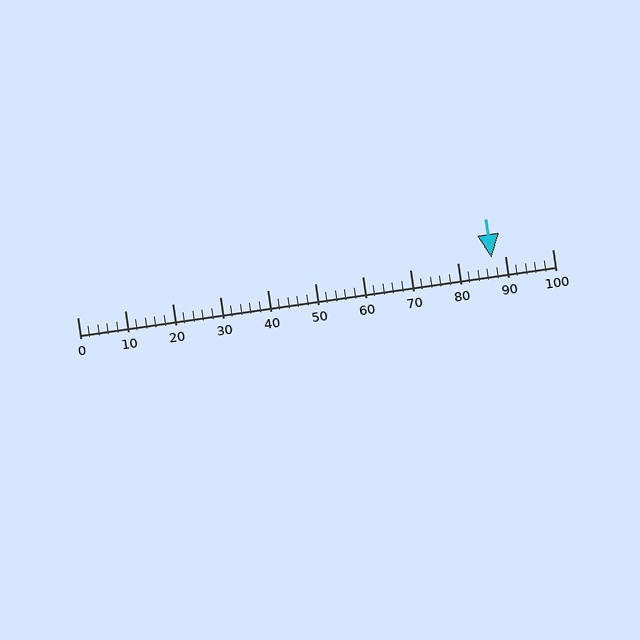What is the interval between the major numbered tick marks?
The major tick marks are spaced 10 units apart.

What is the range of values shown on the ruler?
The ruler shows values from 0 to 100.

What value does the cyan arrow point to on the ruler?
The cyan arrow points to approximately 87.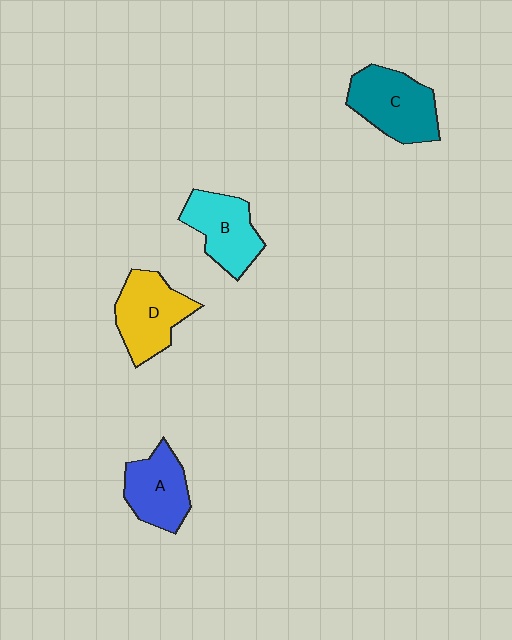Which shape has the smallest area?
Shape A (blue).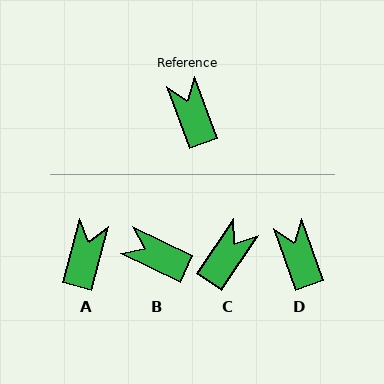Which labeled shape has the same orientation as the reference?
D.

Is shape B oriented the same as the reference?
No, it is off by about 45 degrees.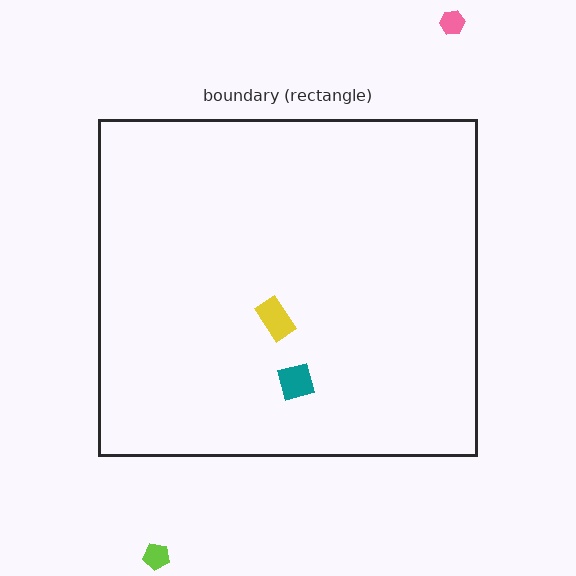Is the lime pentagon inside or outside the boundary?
Outside.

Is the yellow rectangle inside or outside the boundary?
Inside.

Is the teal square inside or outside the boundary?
Inside.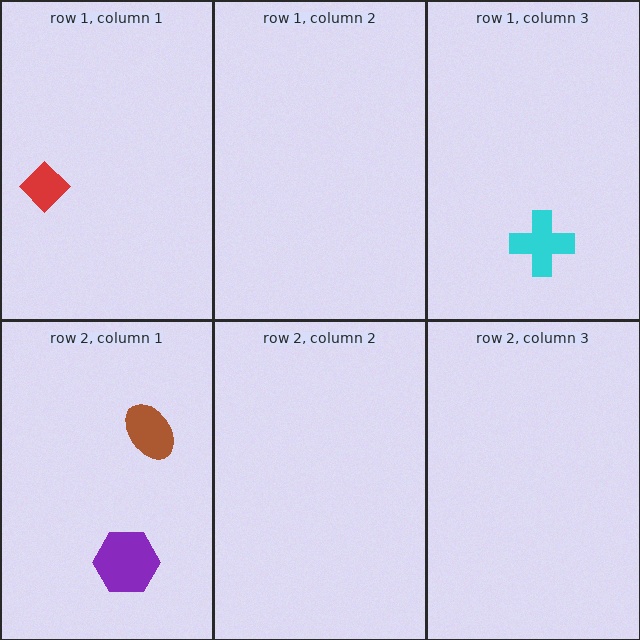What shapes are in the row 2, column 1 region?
The brown ellipse, the purple hexagon.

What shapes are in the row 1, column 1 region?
The red diamond.